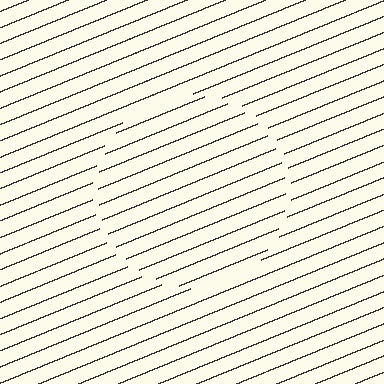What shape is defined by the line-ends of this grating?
An illusory circle. The interior of the shape contains the same grating, shifted by half a period — the contour is defined by the phase discontinuity where line-ends from the inner and outer gratings abut.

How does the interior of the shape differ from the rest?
The interior of the shape contains the same grating, shifted by half a period — the contour is defined by the phase discontinuity where line-ends from the inner and outer gratings abut.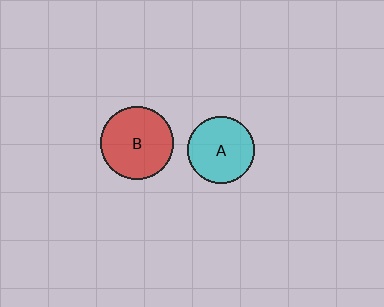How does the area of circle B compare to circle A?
Approximately 1.2 times.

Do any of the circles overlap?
No, none of the circles overlap.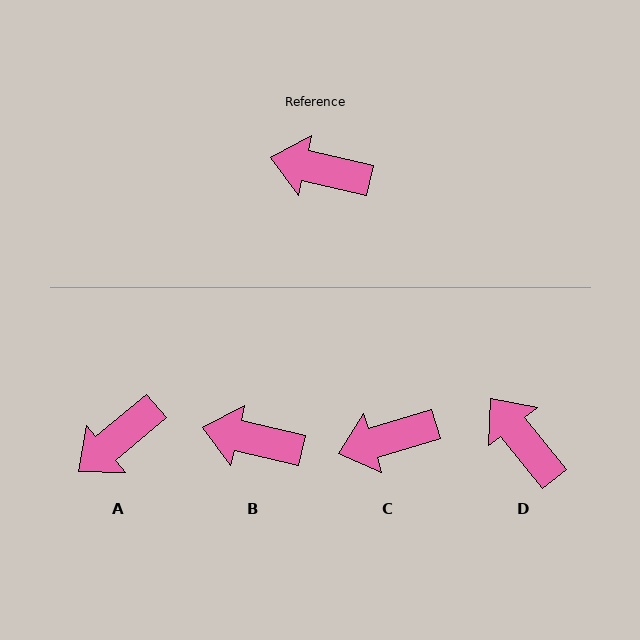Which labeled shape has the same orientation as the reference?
B.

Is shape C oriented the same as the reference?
No, it is off by about 30 degrees.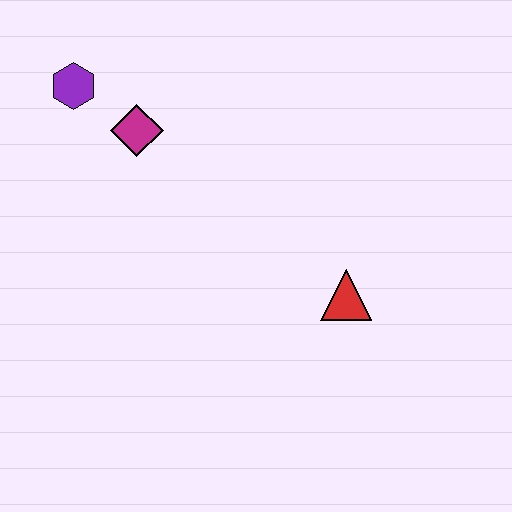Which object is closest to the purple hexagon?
The magenta diamond is closest to the purple hexagon.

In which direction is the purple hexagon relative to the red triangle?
The purple hexagon is to the left of the red triangle.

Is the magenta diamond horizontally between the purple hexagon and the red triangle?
Yes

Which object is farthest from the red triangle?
The purple hexagon is farthest from the red triangle.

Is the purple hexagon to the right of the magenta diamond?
No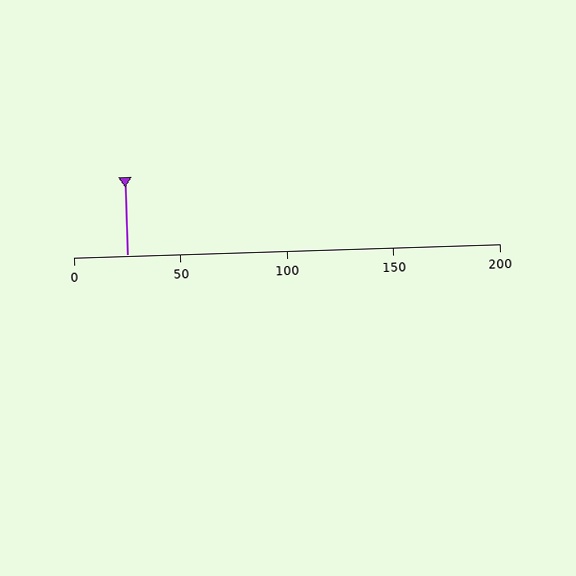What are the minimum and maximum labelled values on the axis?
The axis runs from 0 to 200.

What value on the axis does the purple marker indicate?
The marker indicates approximately 25.